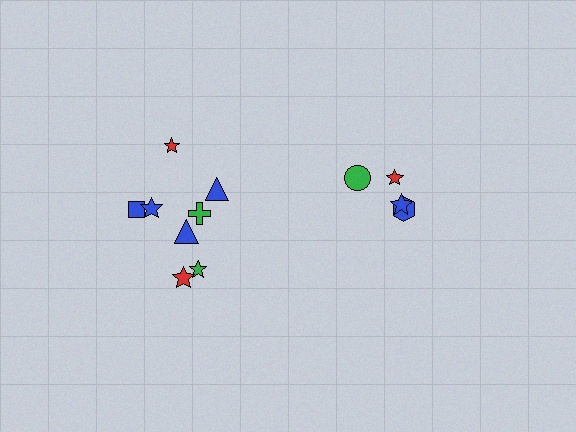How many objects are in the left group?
There are 8 objects.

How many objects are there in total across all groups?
There are 12 objects.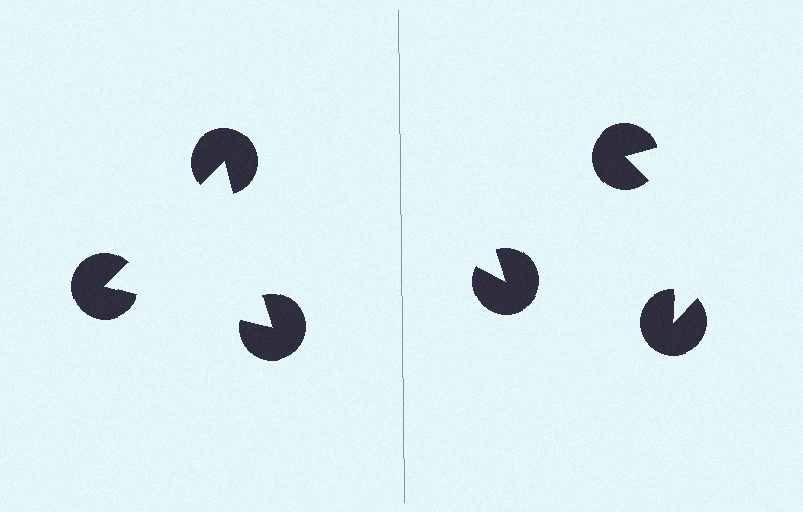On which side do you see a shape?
An illusory triangle appears on the left side. On the right side the wedge cuts are rotated, so no coherent shape forms.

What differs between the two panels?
The pac-man discs are positioned identically on both sides; only the wedge orientations differ. On the left they align to a triangle; on the right they are misaligned.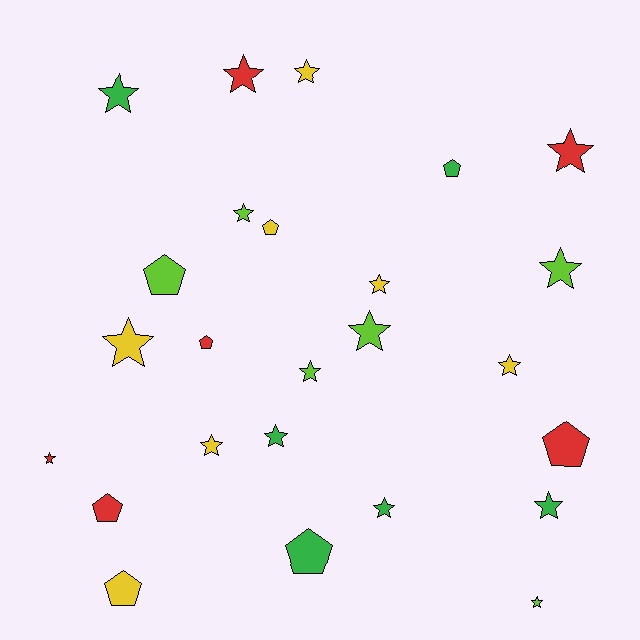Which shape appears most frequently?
Star, with 17 objects.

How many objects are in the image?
There are 25 objects.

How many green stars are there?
There are 4 green stars.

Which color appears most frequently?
Yellow, with 7 objects.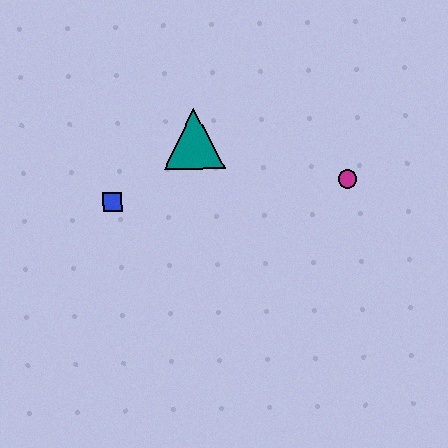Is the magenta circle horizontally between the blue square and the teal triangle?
No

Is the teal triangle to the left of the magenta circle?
Yes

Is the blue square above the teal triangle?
No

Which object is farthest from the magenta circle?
The blue square is farthest from the magenta circle.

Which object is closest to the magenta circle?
The teal triangle is closest to the magenta circle.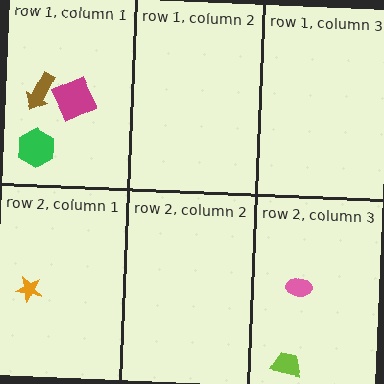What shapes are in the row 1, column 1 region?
The green hexagon, the brown arrow, the magenta square.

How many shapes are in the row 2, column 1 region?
1.